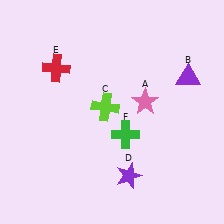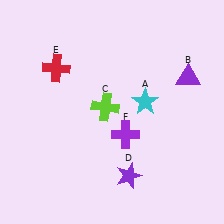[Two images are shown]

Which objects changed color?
A changed from pink to cyan. F changed from green to purple.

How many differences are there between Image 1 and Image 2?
There are 2 differences between the two images.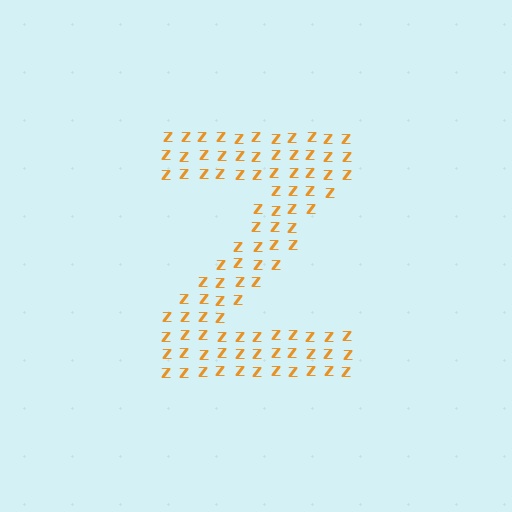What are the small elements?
The small elements are letter Z's.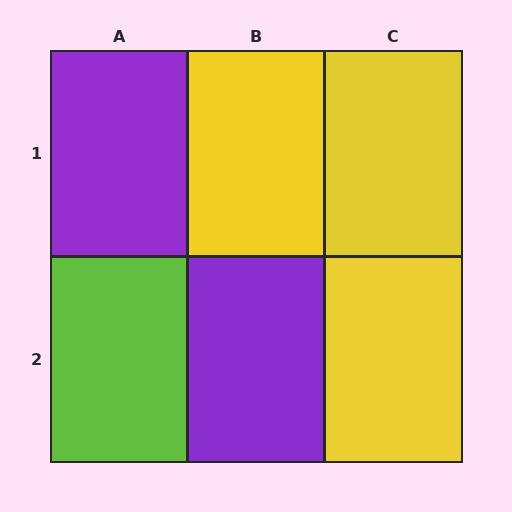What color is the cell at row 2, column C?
Yellow.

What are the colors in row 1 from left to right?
Purple, yellow, yellow.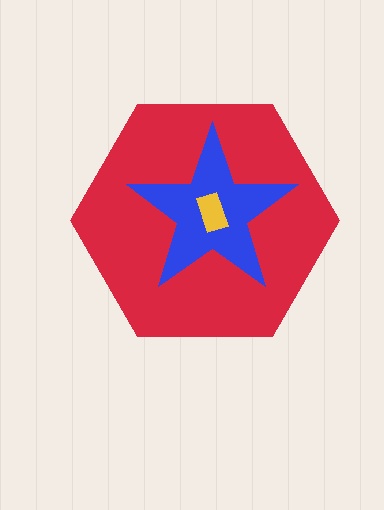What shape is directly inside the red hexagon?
The blue star.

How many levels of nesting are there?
3.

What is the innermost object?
The yellow rectangle.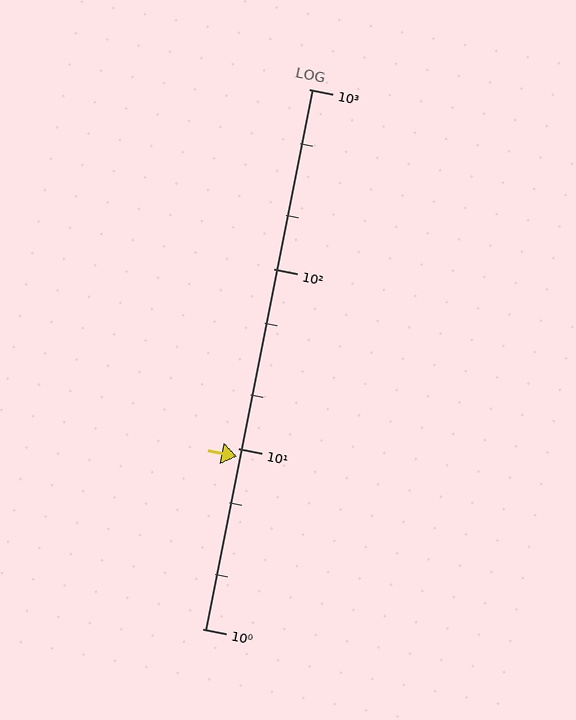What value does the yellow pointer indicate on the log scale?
The pointer indicates approximately 9.1.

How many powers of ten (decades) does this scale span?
The scale spans 3 decades, from 1 to 1000.